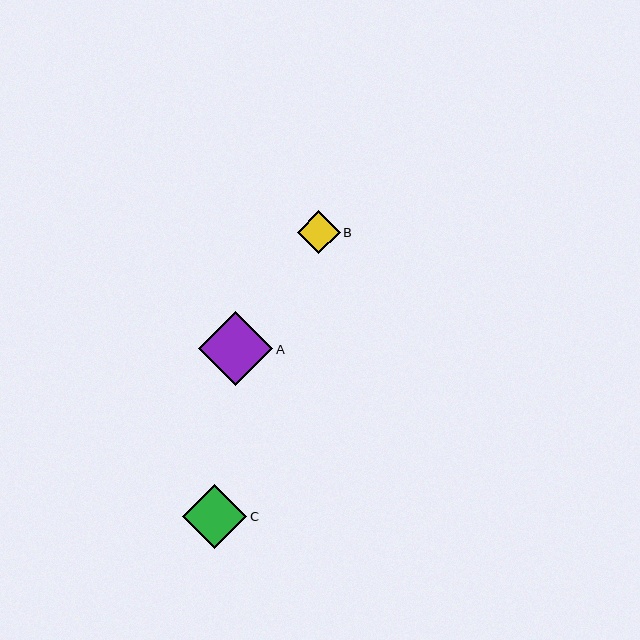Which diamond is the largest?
Diamond A is the largest with a size of approximately 75 pixels.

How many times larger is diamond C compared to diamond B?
Diamond C is approximately 1.5 times the size of diamond B.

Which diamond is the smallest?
Diamond B is the smallest with a size of approximately 43 pixels.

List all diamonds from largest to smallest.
From largest to smallest: A, C, B.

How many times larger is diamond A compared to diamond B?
Diamond A is approximately 1.8 times the size of diamond B.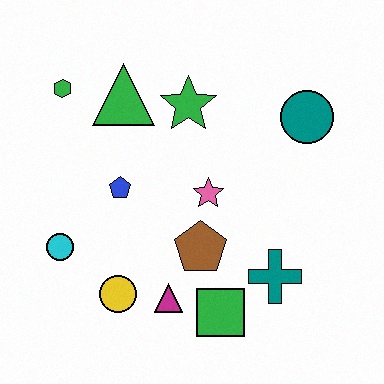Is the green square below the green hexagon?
Yes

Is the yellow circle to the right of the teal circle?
No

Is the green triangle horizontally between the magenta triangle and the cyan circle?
Yes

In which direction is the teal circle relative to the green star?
The teal circle is to the right of the green star.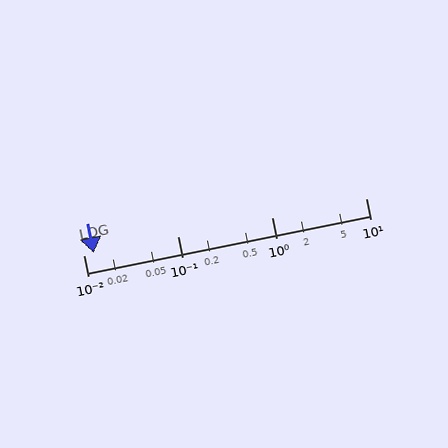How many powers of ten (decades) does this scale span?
The scale spans 3 decades, from 0.01 to 10.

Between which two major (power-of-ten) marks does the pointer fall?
The pointer is between 0.01 and 0.1.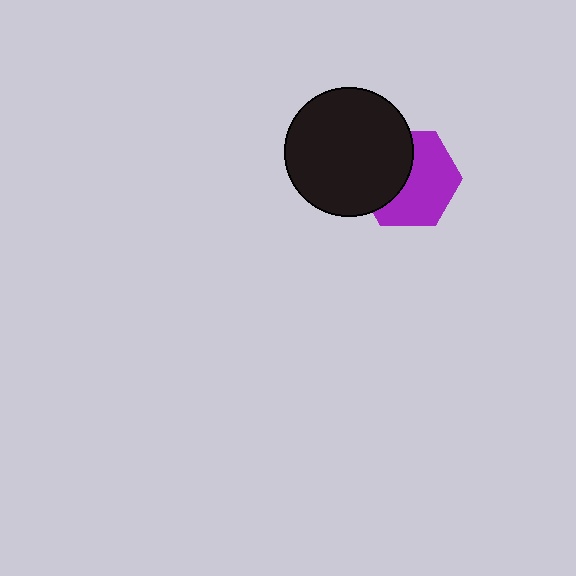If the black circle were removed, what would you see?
You would see the complete purple hexagon.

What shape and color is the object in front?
The object in front is a black circle.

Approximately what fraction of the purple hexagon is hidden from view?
Roughly 42% of the purple hexagon is hidden behind the black circle.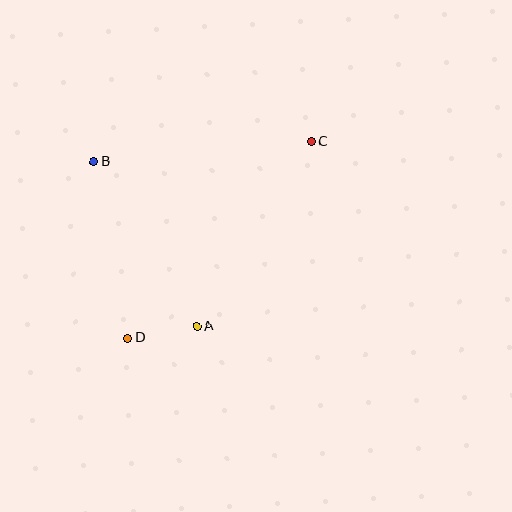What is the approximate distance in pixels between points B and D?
The distance between B and D is approximately 180 pixels.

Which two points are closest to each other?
Points A and D are closest to each other.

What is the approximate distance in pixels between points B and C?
The distance between B and C is approximately 218 pixels.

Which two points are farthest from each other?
Points C and D are farthest from each other.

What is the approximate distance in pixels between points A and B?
The distance between A and B is approximately 194 pixels.